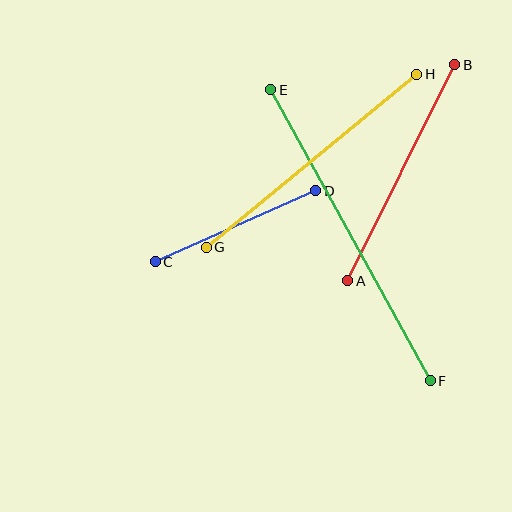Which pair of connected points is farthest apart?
Points E and F are farthest apart.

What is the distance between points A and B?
The distance is approximately 241 pixels.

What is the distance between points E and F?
The distance is approximately 332 pixels.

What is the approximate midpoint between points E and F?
The midpoint is at approximately (351, 235) pixels.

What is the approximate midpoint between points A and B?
The midpoint is at approximately (401, 173) pixels.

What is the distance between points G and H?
The distance is approximately 272 pixels.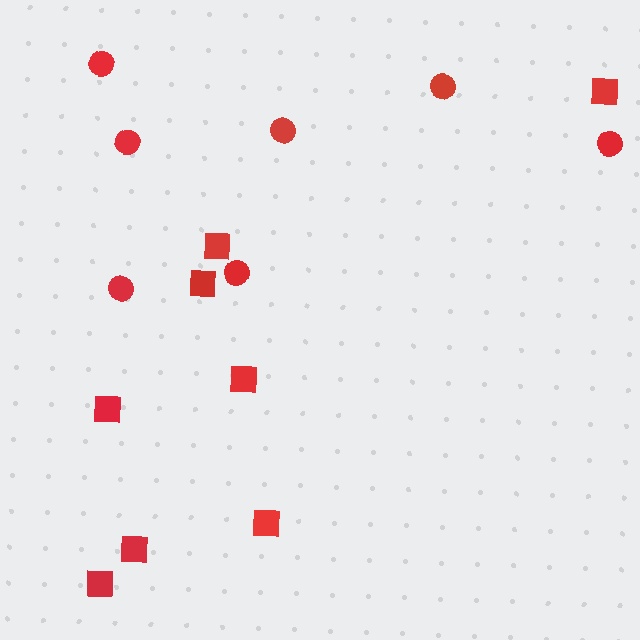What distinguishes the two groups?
There are 2 groups: one group of squares (8) and one group of circles (7).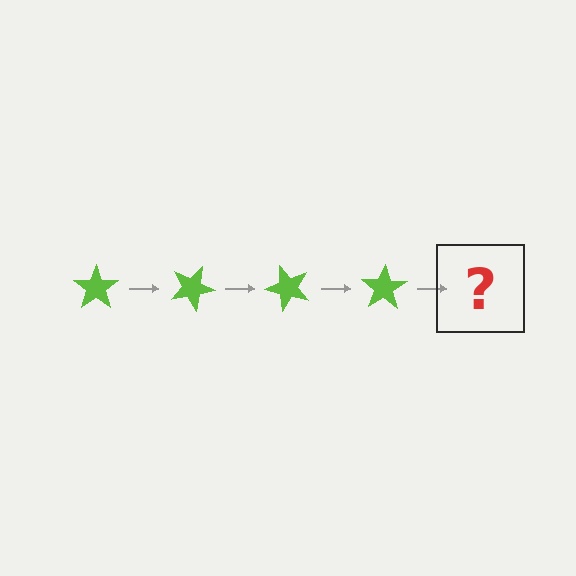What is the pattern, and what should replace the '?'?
The pattern is that the star rotates 25 degrees each step. The '?' should be a lime star rotated 100 degrees.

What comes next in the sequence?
The next element should be a lime star rotated 100 degrees.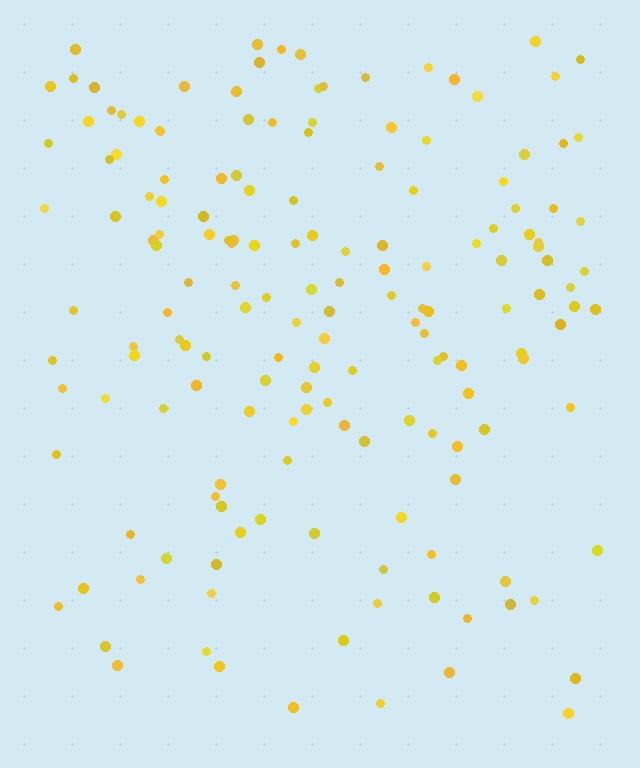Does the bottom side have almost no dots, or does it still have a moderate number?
Still a moderate number, just noticeably fewer than the top.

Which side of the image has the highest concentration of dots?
The top.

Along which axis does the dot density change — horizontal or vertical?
Vertical.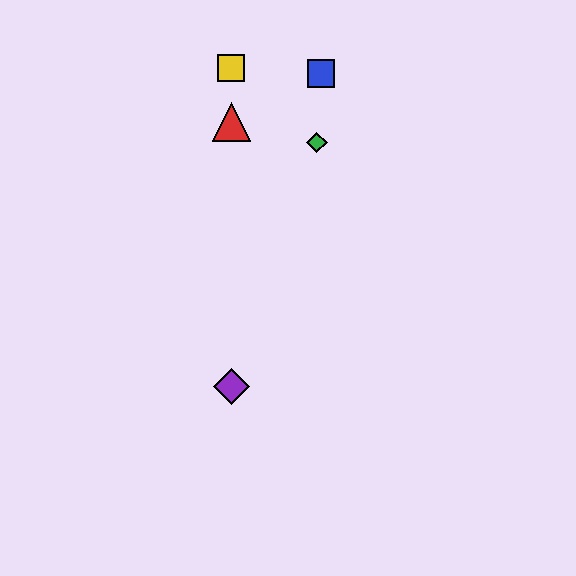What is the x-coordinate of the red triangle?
The red triangle is at x≈231.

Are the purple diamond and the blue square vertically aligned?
No, the purple diamond is at x≈231 and the blue square is at x≈321.